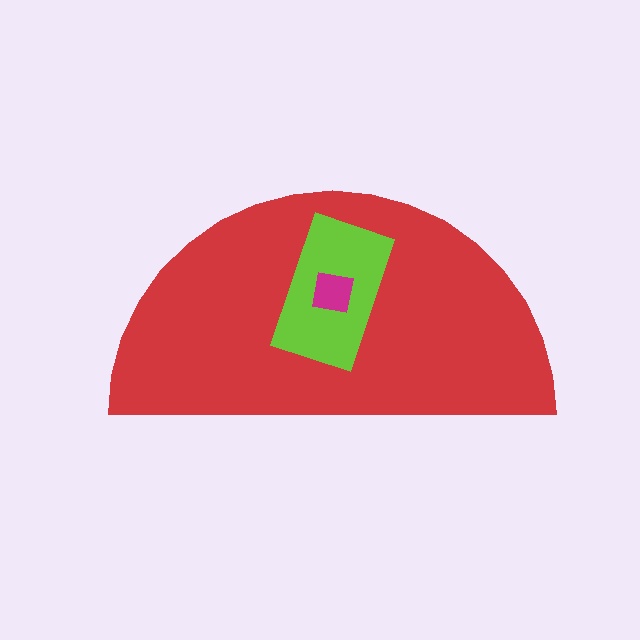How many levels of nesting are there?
3.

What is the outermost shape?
The red semicircle.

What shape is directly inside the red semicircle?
The lime rectangle.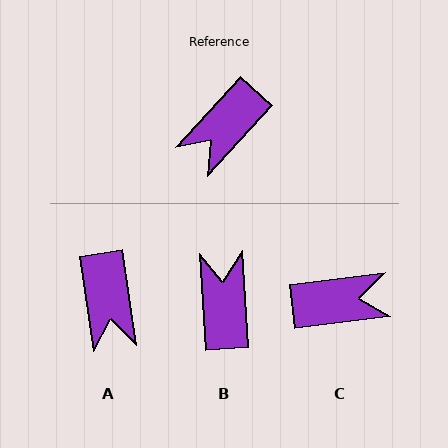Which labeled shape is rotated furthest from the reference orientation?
C, about 140 degrees away.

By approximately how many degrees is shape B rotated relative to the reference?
Approximately 134 degrees clockwise.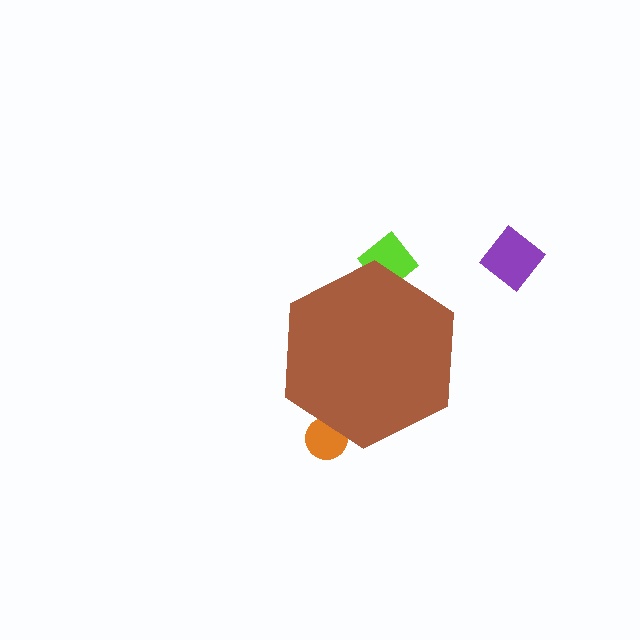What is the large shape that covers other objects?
A brown hexagon.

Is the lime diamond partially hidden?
Yes, the lime diamond is partially hidden behind the brown hexagon.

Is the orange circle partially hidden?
Yes, the orange circle is partially hidden behind the brown hexagon.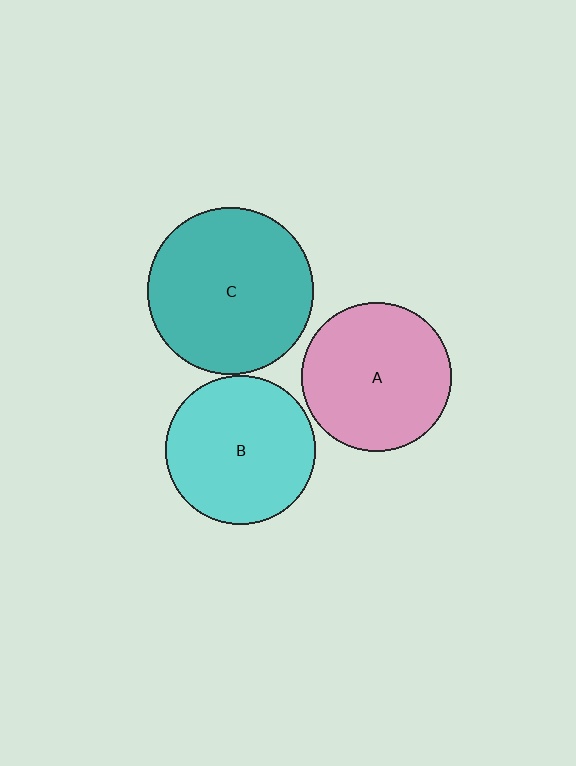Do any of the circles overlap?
No, none of the circles overlap.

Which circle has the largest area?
Circle C (teal).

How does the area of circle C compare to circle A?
Approximately 1.2 times.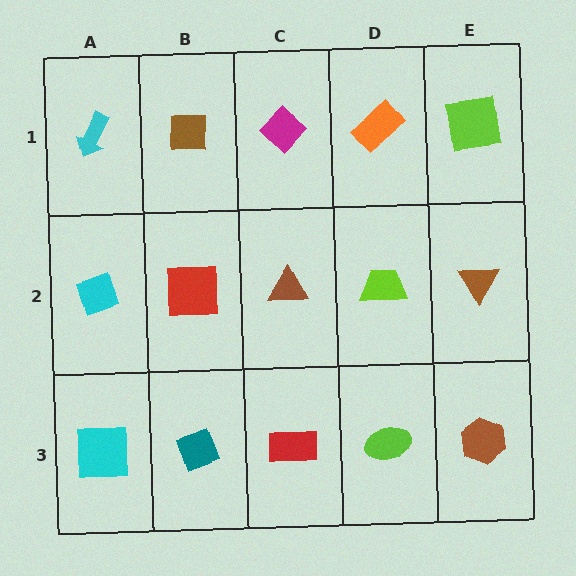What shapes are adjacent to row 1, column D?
A lime trapezoid (row 2, column D), a magenta diamond (row 1, column C), a lime square (row 1, column E).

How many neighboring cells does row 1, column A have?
2.